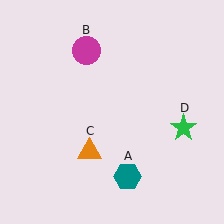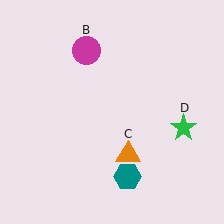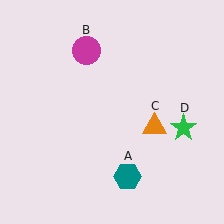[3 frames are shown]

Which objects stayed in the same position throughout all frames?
Teal hexagon (object A) and magenta circle (object B) and green star (object D) remained stationary.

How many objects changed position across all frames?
1 object changed position: orange triangle (object C).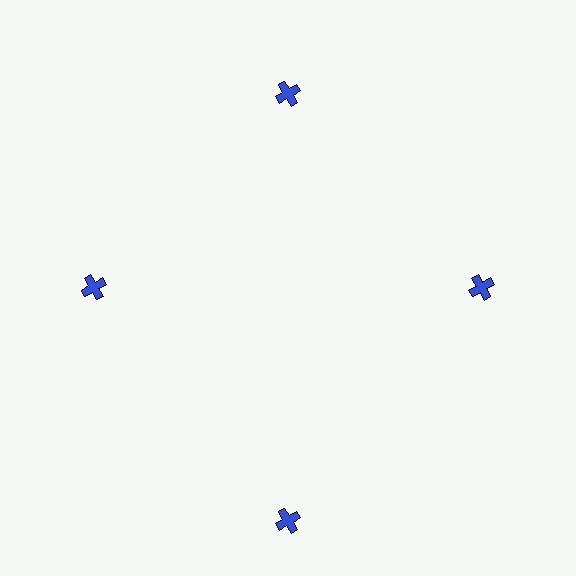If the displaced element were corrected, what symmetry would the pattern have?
It would have 4-fold rotational symmetry — the pattern would map onto itself every 90 degrees.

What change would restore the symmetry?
The symmetry would be restored by moving it inward, back onto the ring so that all 4 crosses sit at equal angles and equal distance from the center.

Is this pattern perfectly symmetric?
No. The 4 blue crosses are arranged in a ring, but one element near the 6 o'clock position is pushed outward from the center, breaking the 4-fold rotational symmetry.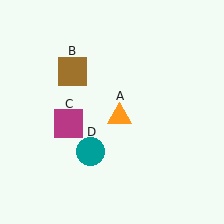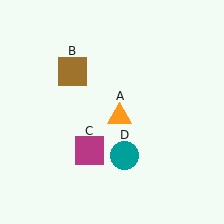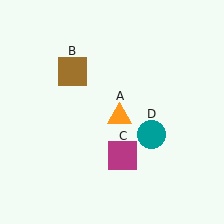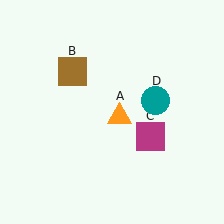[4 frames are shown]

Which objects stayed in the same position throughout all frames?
Orange triangle (object A) and brown square (object B) remained stationary.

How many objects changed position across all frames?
2 objects changed position: magenta square (object C), teal circle (object D).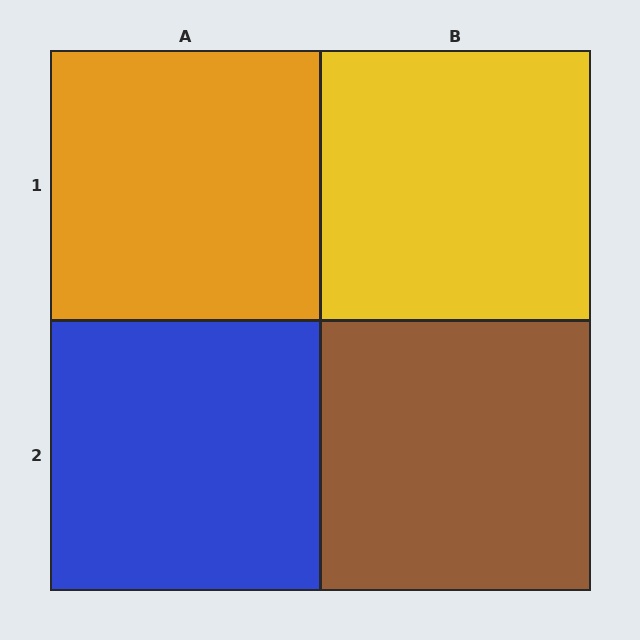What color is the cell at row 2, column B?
Brown.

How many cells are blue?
1 cell is blue.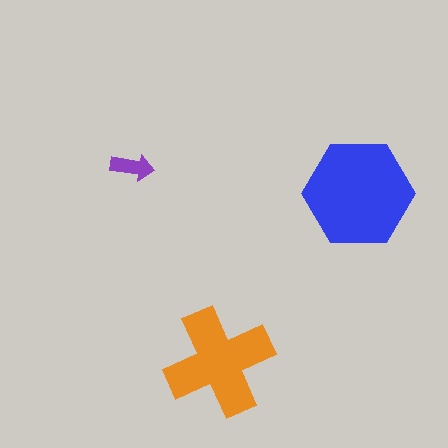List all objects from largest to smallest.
The blue hexagon, the orange cross, the purple arrow.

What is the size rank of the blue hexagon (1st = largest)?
1st.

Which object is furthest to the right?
The blue hexagon is rightmost.